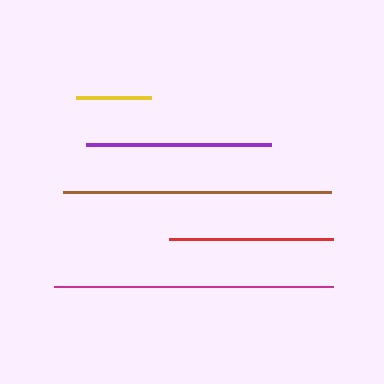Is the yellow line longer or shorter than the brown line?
The brown line is longer than the yellow line.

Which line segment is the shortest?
The yellow line is the shortest at approximately 75 pixels.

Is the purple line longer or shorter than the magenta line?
The magenta line is longer than the purple line.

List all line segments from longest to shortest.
From longest to shortest: magenta, brown, purple, red, yellow.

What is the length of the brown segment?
The brown segment is approximately 268 pixels long.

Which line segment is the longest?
The magenta line is the longest at approximately 278 pixels.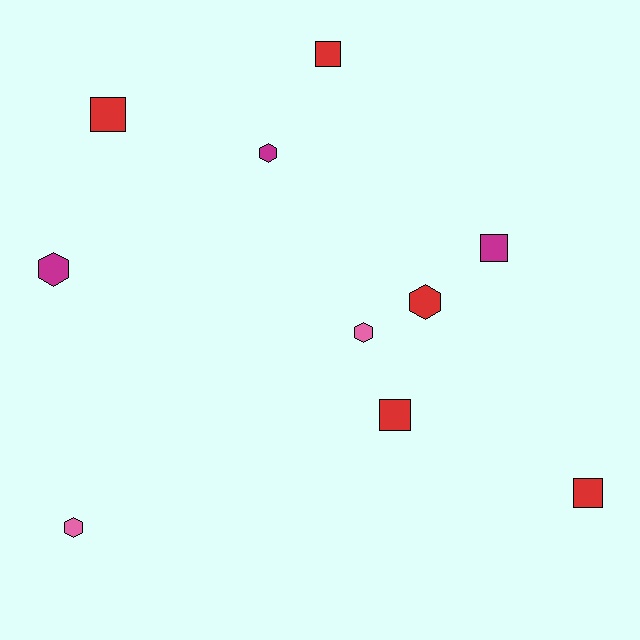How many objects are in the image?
There are 10 objects.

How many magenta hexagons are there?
There are 2 magenta hexagons.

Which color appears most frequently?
Red, with 5 objects.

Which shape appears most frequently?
Square, with 5 objects.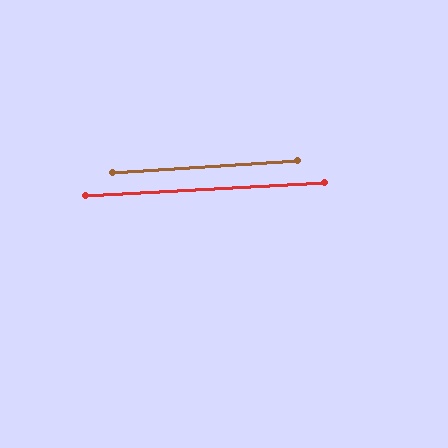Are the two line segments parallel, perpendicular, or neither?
Parallel — their directions differ by only 0.6°.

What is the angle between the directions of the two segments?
Approximately 1 degree.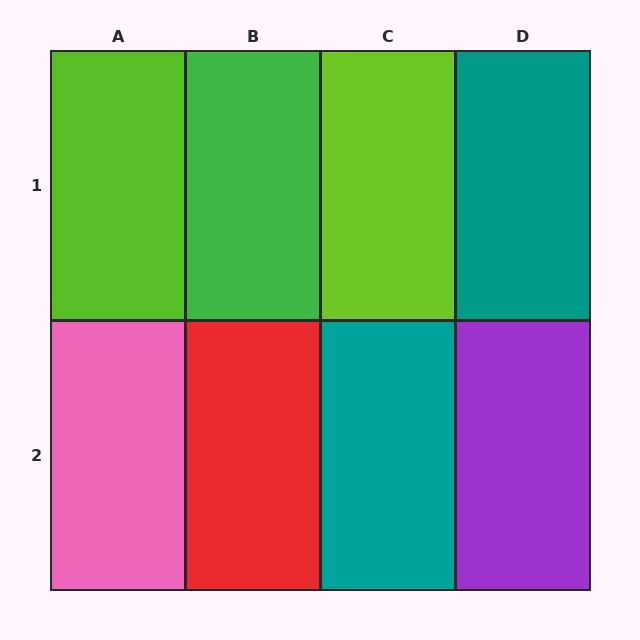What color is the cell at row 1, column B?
Green.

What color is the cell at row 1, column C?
Lime.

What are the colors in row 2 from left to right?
Pink, red, teal, purple.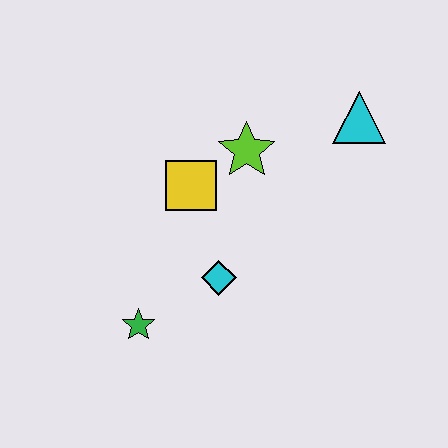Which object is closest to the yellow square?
The lime star is closest to the yellow square.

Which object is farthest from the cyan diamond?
The cyan triangle is farthest from the cyan diamond.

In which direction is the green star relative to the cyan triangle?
The green star is to the left of the cyan triangle.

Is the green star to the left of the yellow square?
Yes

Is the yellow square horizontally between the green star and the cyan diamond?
Yes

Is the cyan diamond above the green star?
Yes